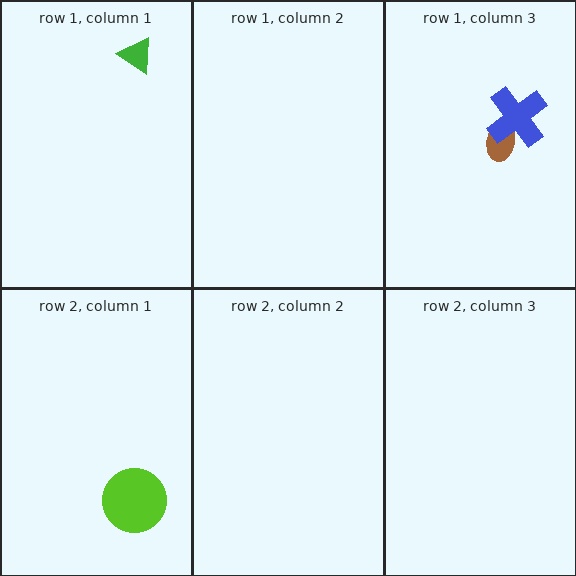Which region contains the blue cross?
The row 1, column 3 region.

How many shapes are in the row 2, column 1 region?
1.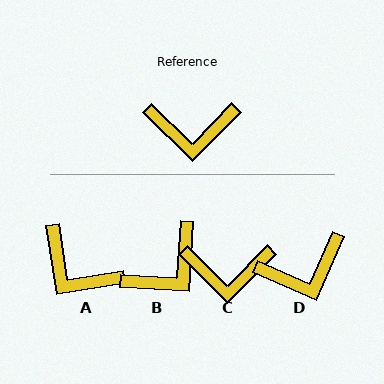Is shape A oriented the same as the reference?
No, it is off by about 37 degrees.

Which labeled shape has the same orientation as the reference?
C.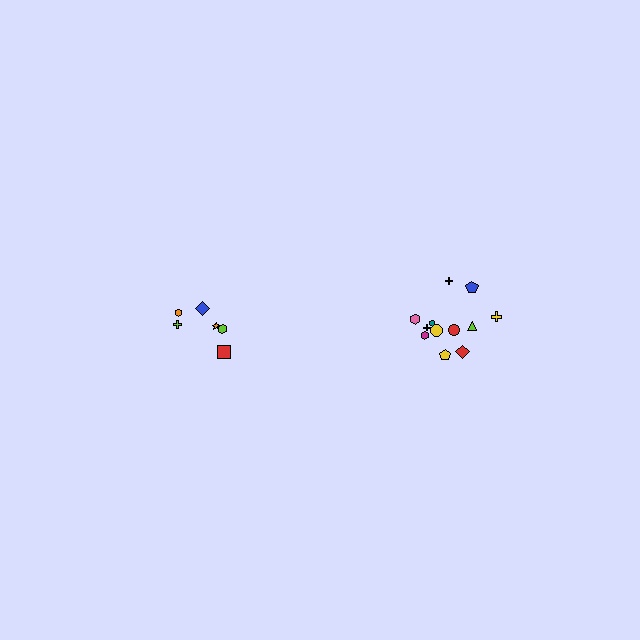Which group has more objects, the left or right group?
The right group.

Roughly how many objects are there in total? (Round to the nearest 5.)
Roughly 20 objects in total.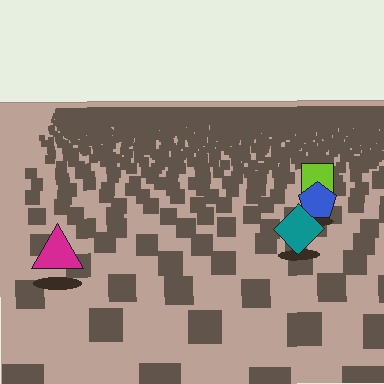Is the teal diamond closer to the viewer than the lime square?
Yes. The teal diamond is closer — you can tell from the texture gradient: the ground texture is coarser near it.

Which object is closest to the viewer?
The magenta triangle is closest. The texture marks near it are larger and more spread out.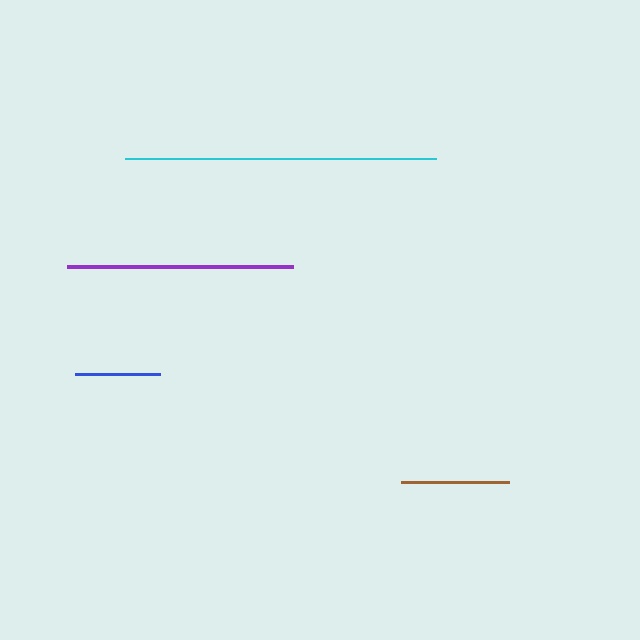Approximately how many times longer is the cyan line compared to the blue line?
The cyan line is approximately 3.6 times the length of the blue line.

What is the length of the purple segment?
The purple segment is approximately 226 pixels long.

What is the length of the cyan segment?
The cyan segment is approximately 311 pixels long.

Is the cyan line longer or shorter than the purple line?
The cyan line is longer than the purple line.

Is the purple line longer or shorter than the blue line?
The purple line is longer than the blue line.